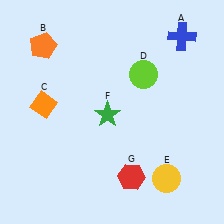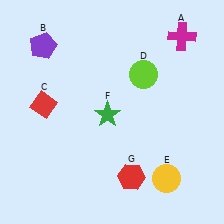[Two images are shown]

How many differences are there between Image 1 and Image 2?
There are 3 differences between the two images.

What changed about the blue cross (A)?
In Image 1, A is blue. In Image 2, it changed to magenta.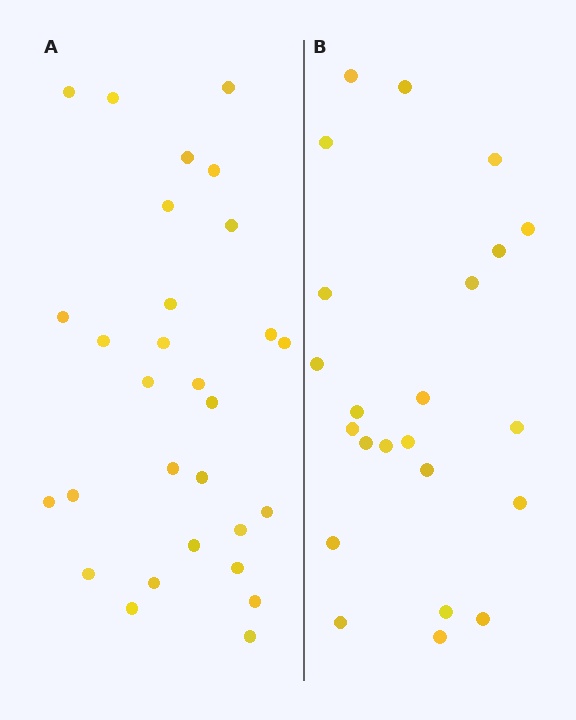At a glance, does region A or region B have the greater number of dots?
Region A (the left region) has more dots.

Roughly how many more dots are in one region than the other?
Region A has about 6 more dots than region B.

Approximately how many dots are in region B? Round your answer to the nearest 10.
About 20 dots. (The exact count is 23, which rounds to 20.)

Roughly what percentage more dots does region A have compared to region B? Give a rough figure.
About 25% more.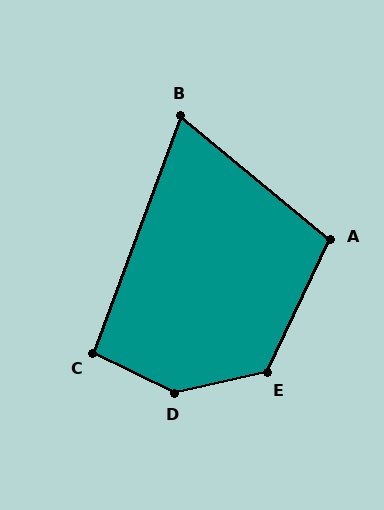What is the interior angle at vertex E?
Approximately 128 degrees (obtuse).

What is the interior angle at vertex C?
Approximately 96 degrees (obtuse).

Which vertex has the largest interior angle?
D, at approximately 141 degrees.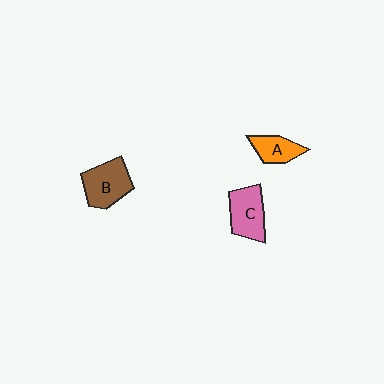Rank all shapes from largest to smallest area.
From largest to smallest: B (brown), C (pink), A (orange).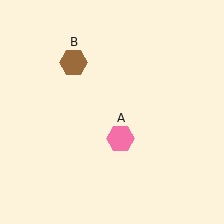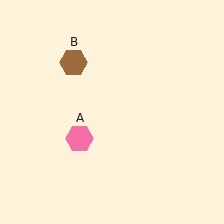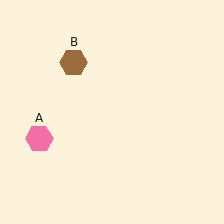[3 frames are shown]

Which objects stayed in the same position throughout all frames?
Brown hexagon (object B) remained stationary.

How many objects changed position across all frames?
1 object changed position: pink hexagon (object A).